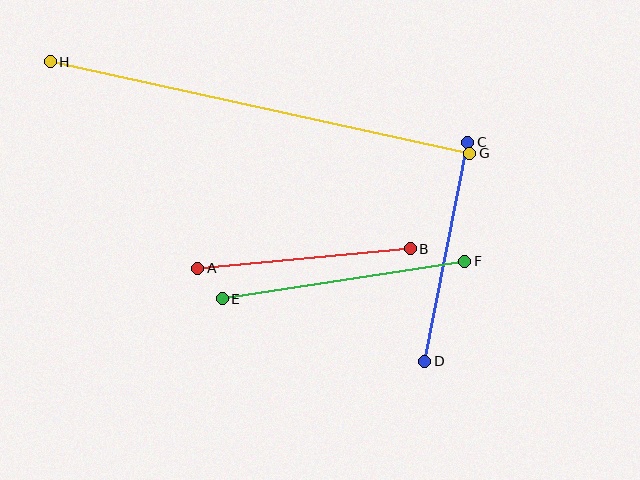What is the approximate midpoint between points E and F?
The midpoint is at approximately (343, 280) pixels.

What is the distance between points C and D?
The distance is approximately 223 pixels.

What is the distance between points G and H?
The distance is approximately 430 pixels.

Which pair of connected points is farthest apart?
Points G and H are farthest apart.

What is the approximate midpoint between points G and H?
The midpoint is at approximately (260, 108) pixels.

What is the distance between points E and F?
The distance is approximately 245 pixels.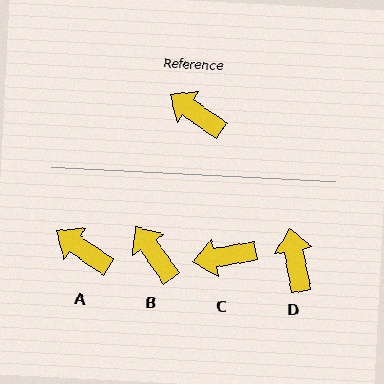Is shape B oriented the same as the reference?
No, it is off by about 21 degrees.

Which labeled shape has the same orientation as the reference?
A.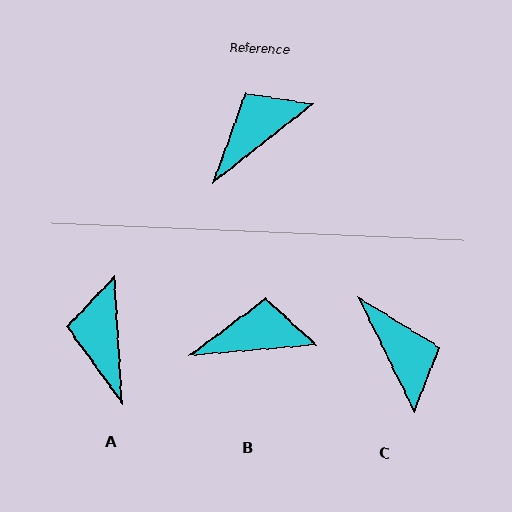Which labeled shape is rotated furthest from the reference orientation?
C, about 102 degrees away.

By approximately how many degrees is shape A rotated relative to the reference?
Approximately 55 degrees counter-clockwise.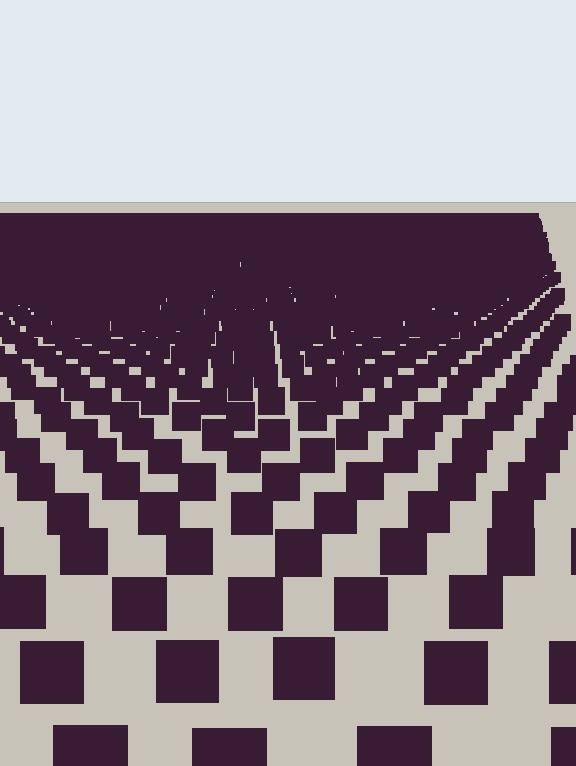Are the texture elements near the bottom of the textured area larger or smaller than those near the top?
Larger. Near the bottom, elements are closer to the viewer and appear at a bigger on-screen size.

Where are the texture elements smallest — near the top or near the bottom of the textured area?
Near the top.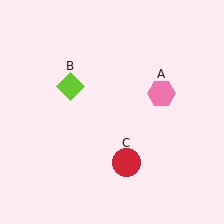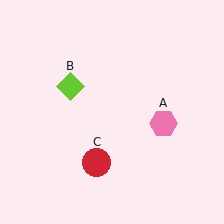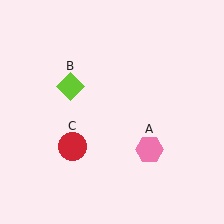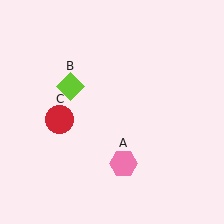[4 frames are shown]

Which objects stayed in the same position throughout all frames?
Lime diamond (object B) remained stationary.